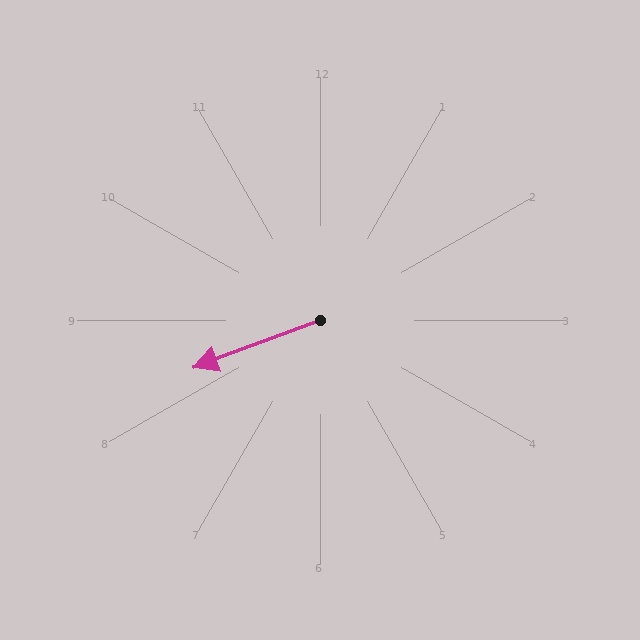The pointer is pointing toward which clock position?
Roughly 8 o'clock.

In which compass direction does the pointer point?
West.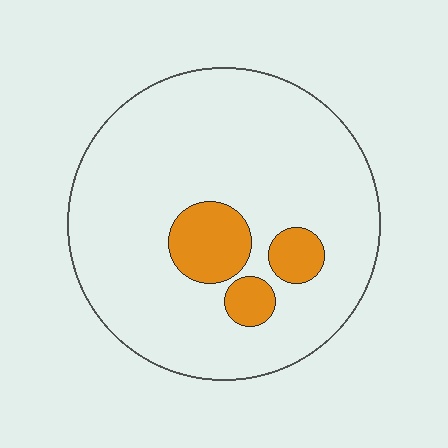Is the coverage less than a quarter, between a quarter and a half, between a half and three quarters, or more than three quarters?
Less than a quarter.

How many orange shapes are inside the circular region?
3.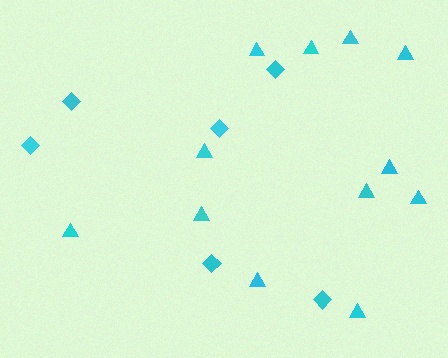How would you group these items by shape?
There are 2 groups: one group of triangles (12) and one group of diamonds (6).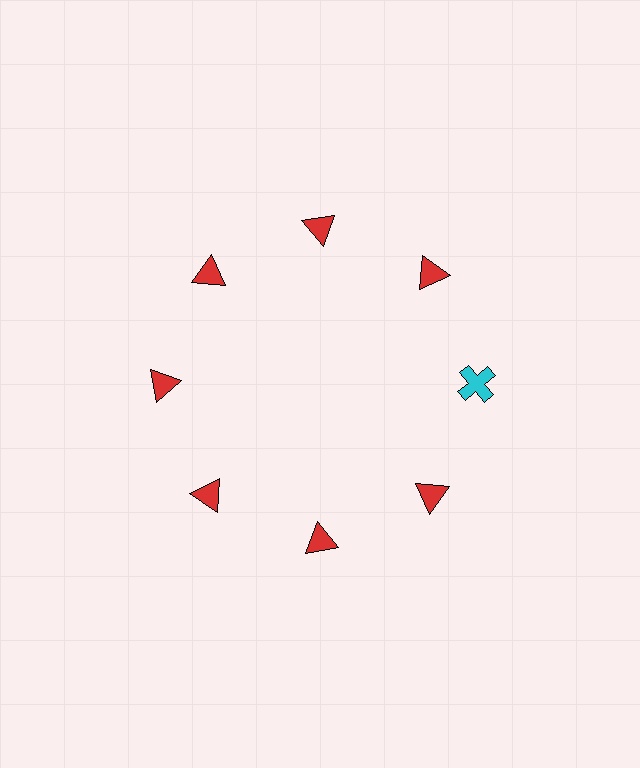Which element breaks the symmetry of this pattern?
The cyan cross at roughly the 3 o'clock position breaks the symmetry. All other shapes are red triangles.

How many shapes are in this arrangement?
There are 8 shapes arranged in a ring pattern.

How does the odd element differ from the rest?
It differs in both color (cyan instead of red) and shape (cross instead of triangle).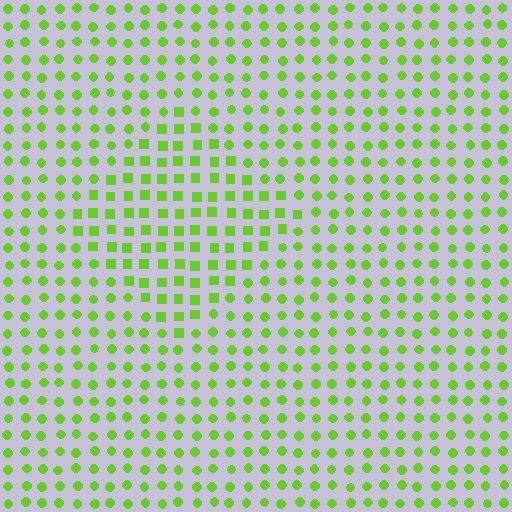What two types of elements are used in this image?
The image uses squares inside the diamond region and circles outside it.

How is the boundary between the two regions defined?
The boundary is defined by a change in element shape: squares inside vs. circles outside. All elements share the same color and spacing.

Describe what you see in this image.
The image is filled with small lime elements arranged in a uniform grid. A diamond-shaped region contains squares, while the surrounding area contains circles. The boundary is defined purely by the change in element shape.